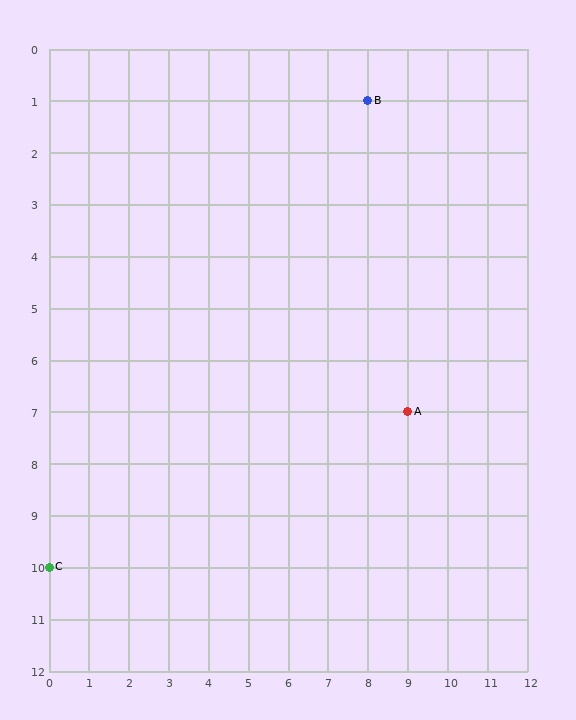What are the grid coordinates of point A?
Point A is at grid coordinates (9, 7).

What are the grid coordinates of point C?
Point C is at grid coordinates (0, 10).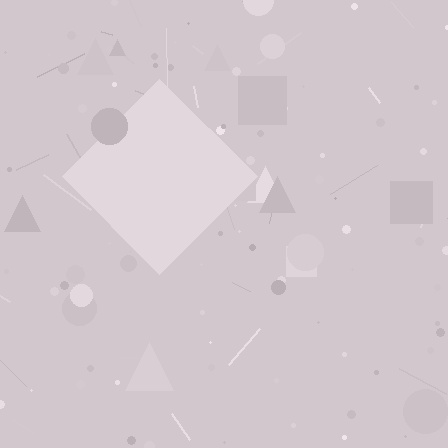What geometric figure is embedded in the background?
A diamond is embedded in the background.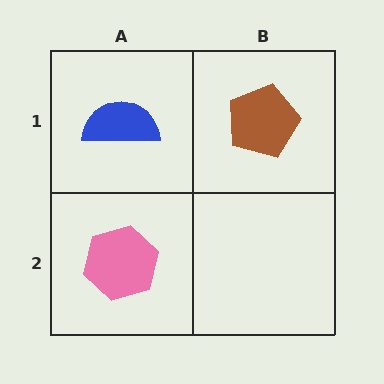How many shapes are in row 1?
2 shapes.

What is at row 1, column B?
A brown pentagon.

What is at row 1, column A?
A blue semicircle.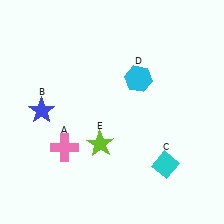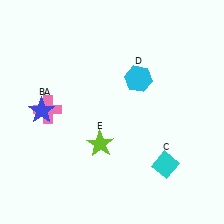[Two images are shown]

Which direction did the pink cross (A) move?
The pink cross (A) moved up.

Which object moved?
The pink cross (A) moved up.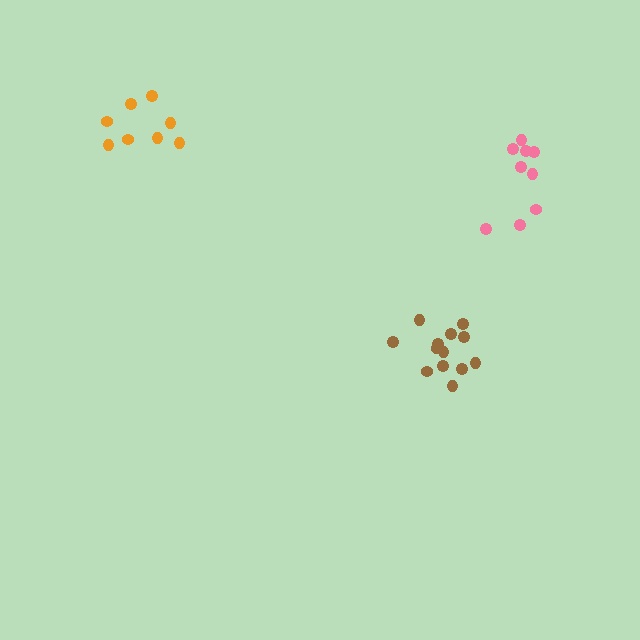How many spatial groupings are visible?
There are 3 spatial groupings.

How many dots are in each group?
Group 1: 13 dots, Group 2: 8 dots, Group 3: 9 dots (30 total).